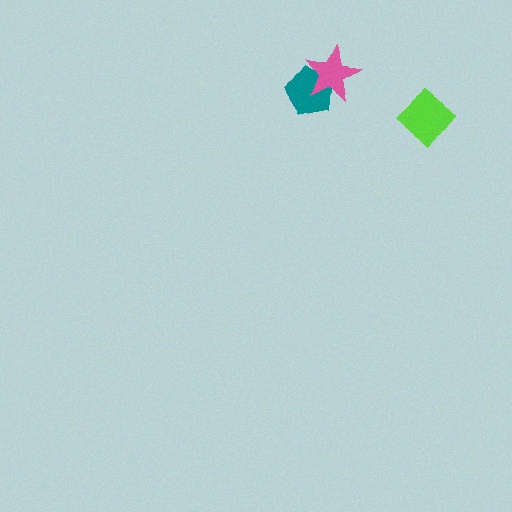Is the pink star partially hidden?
No, no other shape covers it.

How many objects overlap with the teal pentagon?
1 object overlaps with the teal pentagon.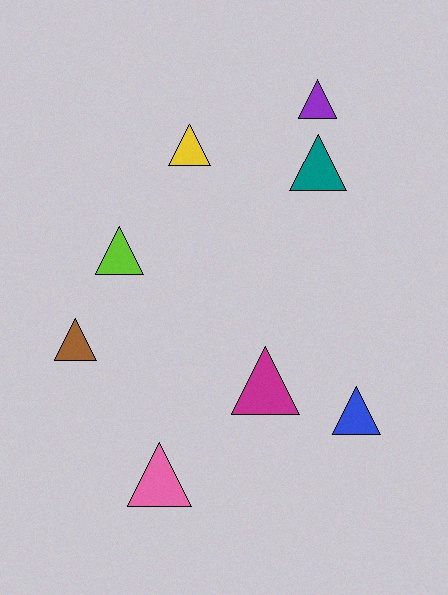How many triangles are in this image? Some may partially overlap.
There are 8 triangles.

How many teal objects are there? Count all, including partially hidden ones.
There is 1 teal object.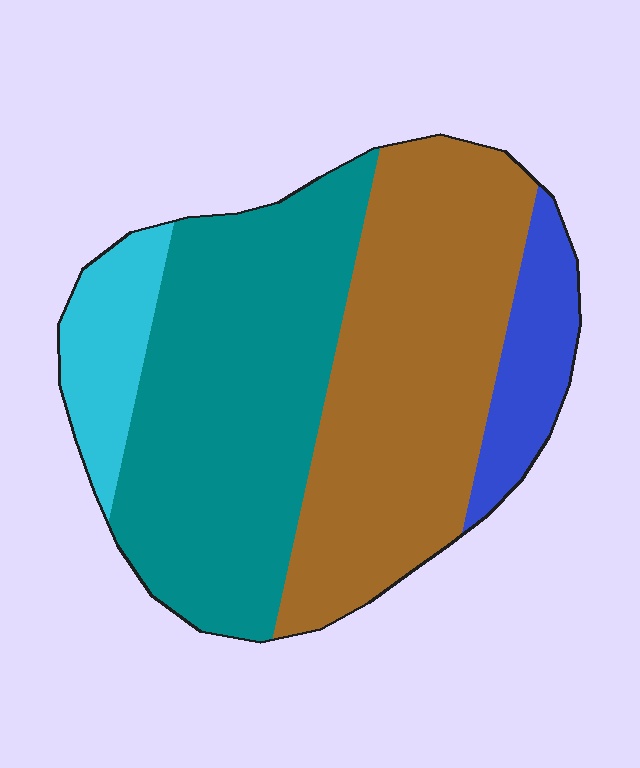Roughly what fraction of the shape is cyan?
Cyan takes up about one tenth (1/10) of the shape.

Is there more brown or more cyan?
Brown.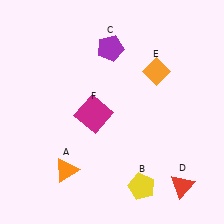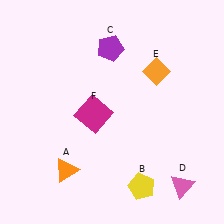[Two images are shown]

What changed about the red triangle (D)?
In Image 1, D is red. In Image 2, it changed to pink.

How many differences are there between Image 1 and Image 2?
There is 1 difference between the two images.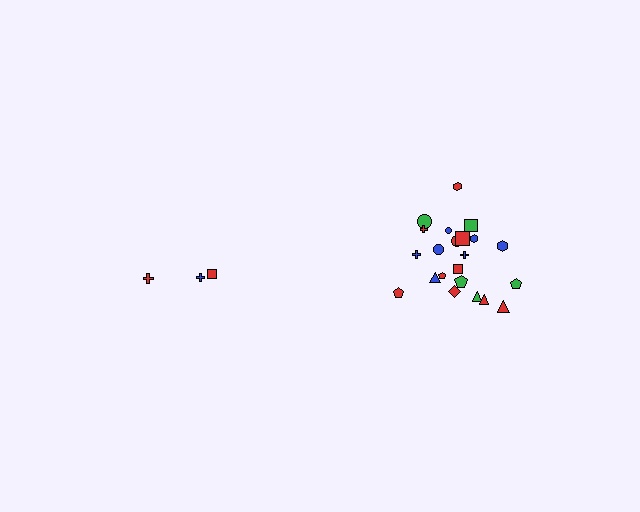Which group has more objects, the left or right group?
The right group.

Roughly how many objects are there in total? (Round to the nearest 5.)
Roughly 25 objects in total.